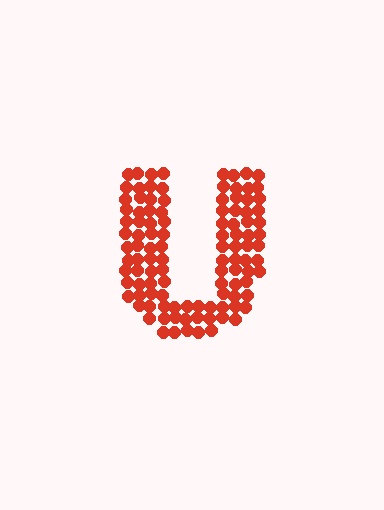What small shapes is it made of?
It is made of small circles.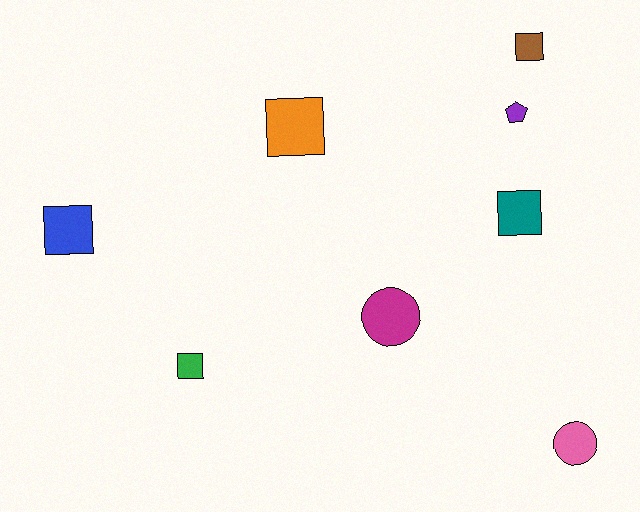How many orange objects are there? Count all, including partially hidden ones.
There is 1 orange object.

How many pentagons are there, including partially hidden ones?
There is 1 pentagon.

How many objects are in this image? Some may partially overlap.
There are 8 objects.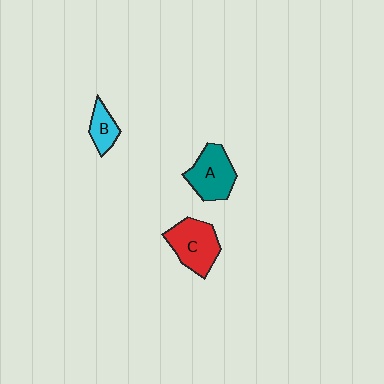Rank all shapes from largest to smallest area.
From largest to smallest: C (red), A (teal), B (cyan).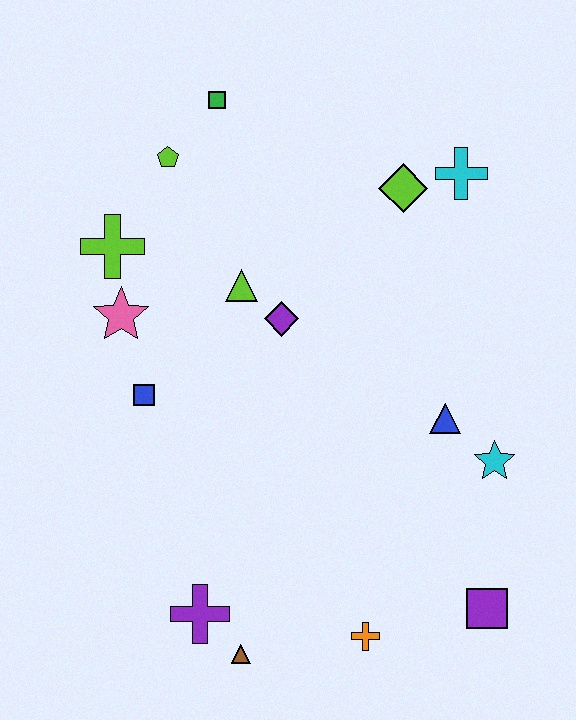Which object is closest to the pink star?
The lime cross is closest to the pink star.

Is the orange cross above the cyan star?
No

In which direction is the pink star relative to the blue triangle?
The pink star is to the left of the blue triangle.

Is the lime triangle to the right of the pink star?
Yes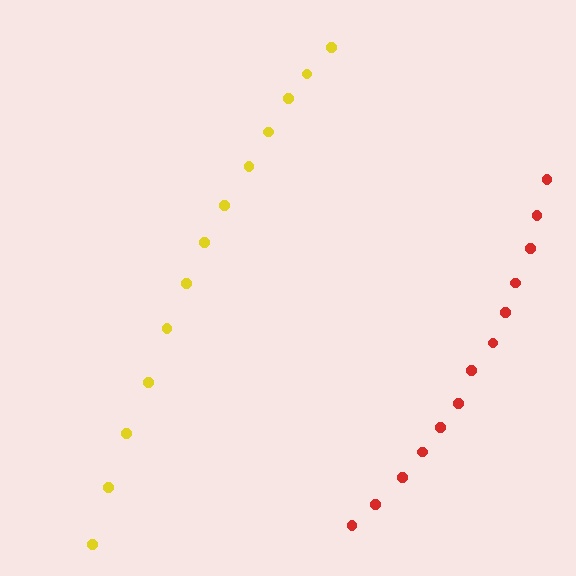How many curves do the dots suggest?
There are 2 distinct paths.